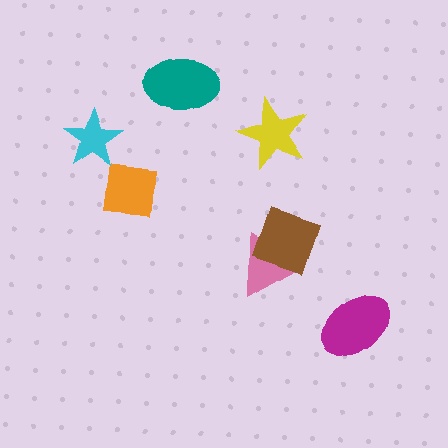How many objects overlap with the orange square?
0 objects overlap with the orange square.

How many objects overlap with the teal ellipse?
0 objects overlap with the teal ellipse.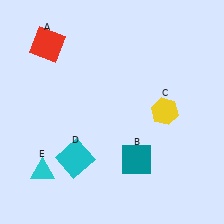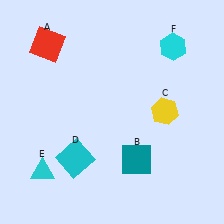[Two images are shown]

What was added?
A cyan hexagon (F) was added in Image 2.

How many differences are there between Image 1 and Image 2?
There is 1 difference between the two images.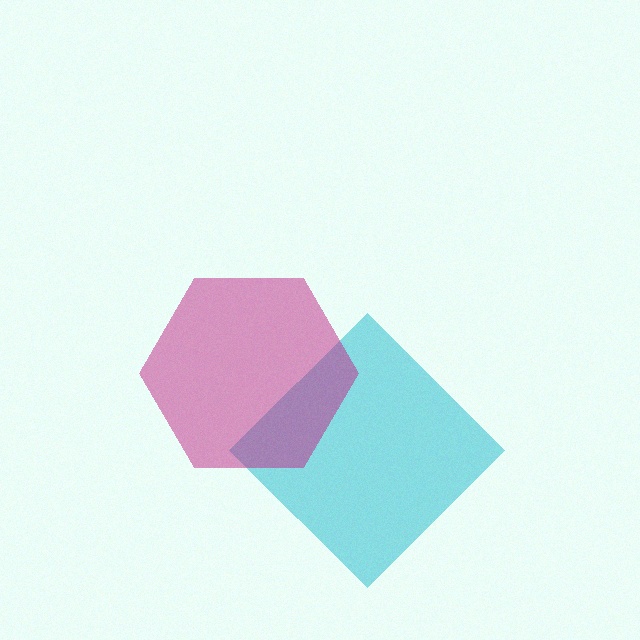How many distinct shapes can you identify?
There are 2 distinct shapes: a cyan diamond, a magenta hexagon.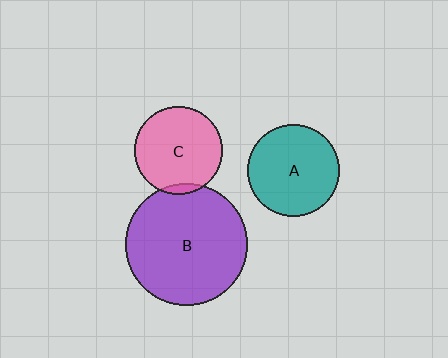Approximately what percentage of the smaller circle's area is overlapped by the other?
Approximately 5%.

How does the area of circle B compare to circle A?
Approximately 1.8 times.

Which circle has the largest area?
Circle B (purple).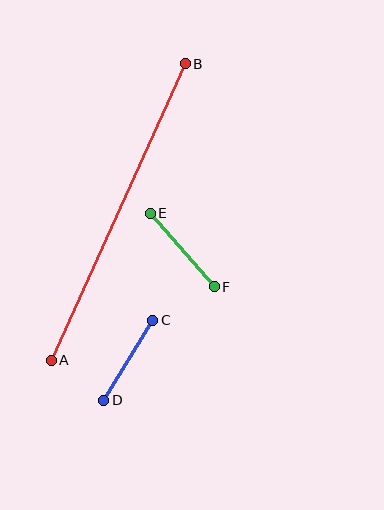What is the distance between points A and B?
The distance is approximately 325 pixels.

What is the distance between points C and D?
The distance is approximately 94 pixels.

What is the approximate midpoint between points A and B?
The midpoint is at approximately (118, 212) pixels.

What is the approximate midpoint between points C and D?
The midpoint is at approximately (128, 360) pixels.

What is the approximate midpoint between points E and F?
The midpoint is at approximately (182, 250) pixels.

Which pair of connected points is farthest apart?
Points A and B are farthest apart.